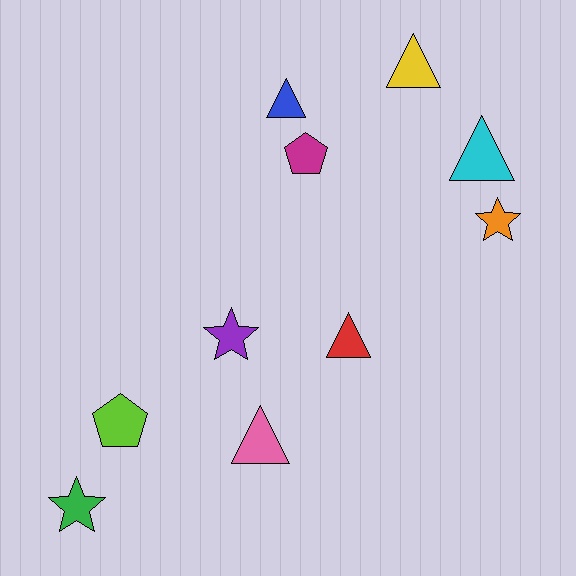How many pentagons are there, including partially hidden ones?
There are 2 pentagons.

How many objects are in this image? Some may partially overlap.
There are 10 objects.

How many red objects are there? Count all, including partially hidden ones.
There is 1 red object.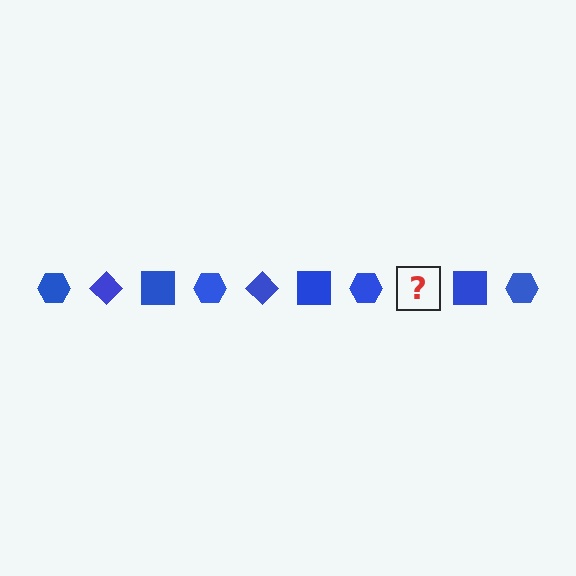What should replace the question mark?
The question mark should be replaced with a blue diamond.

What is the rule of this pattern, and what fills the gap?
The rule is that the pattern cycles through hexagon, diamond, square shapes in blue. The gap should be filled with a blue diamond.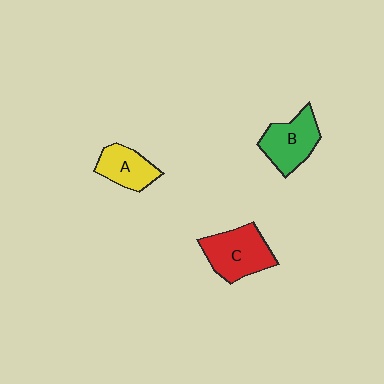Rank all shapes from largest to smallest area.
From largest to smallest: C (red), B (green), A (yellow).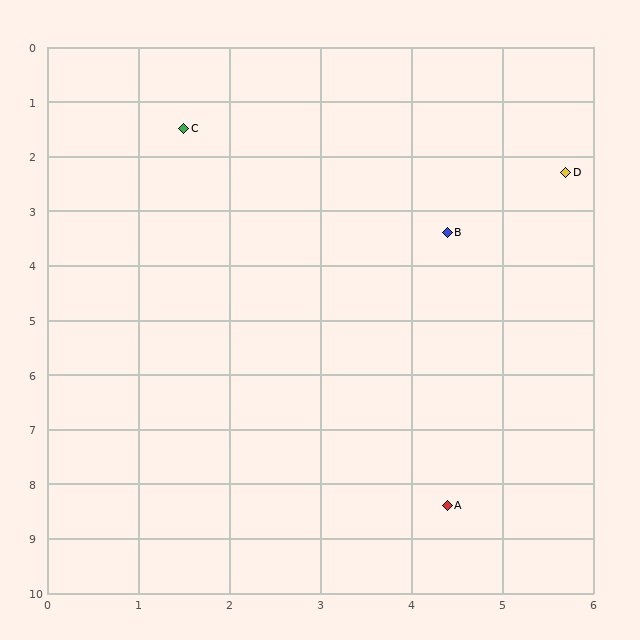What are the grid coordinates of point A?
Point A is at approximately (4.4, 8.4).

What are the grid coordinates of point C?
Point C is at approximately (1.5, 1.5).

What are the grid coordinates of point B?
Point B is at approximately (4.4, 3.4).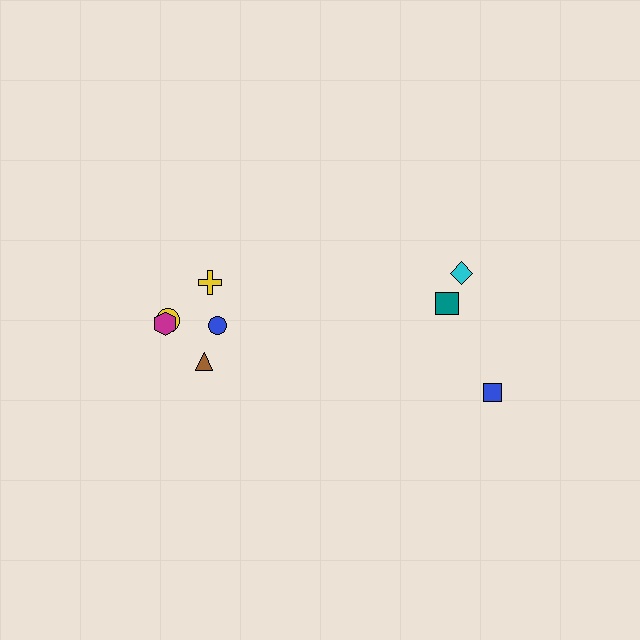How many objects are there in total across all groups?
There are 8 objects.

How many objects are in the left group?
There are 5 objects.